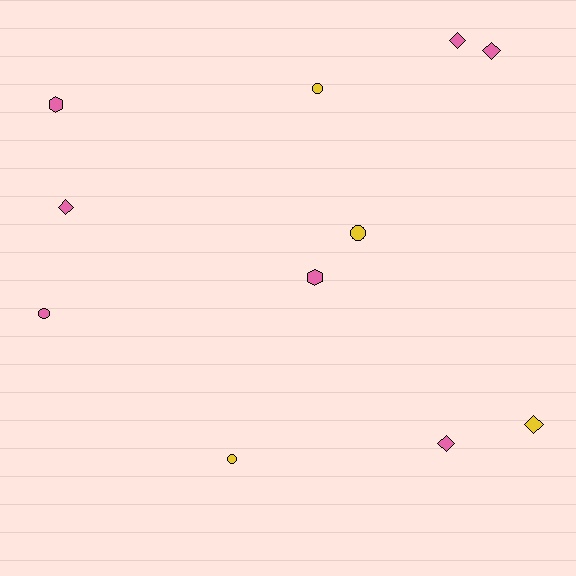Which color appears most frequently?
Pink, with 7 objects.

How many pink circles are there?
There is 1 pink circle.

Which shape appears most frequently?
Diamond, with 5 objects.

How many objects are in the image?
There are 11 objects.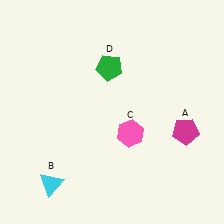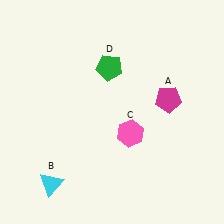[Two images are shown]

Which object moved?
The magenta pentagon (A) moved up.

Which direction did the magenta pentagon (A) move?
The magenta pentagon (A) moved up.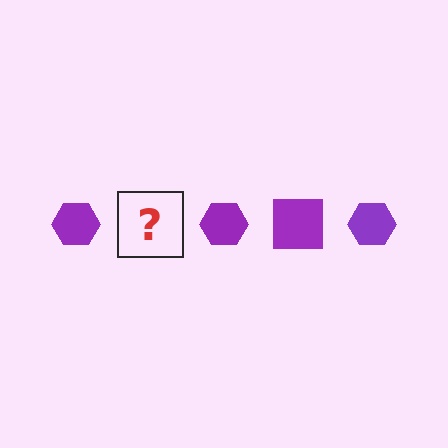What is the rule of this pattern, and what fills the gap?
The rule is that the pattern cycles through hexagon, square shapes in purple. The gap should be filled with a purple square.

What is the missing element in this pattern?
The missing element is a purple square.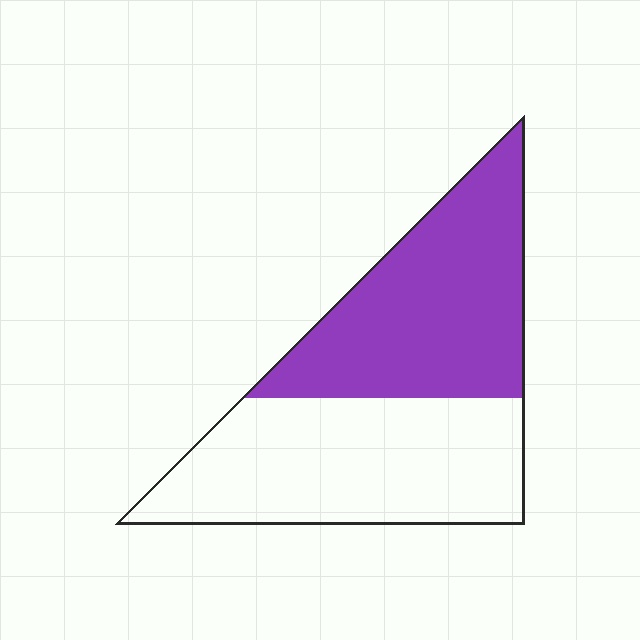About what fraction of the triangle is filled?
About one half (1/2).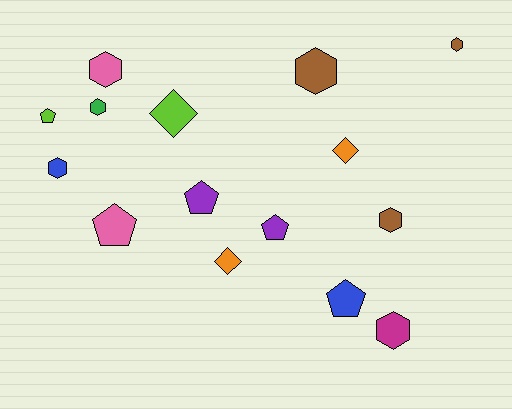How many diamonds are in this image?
There are 3 diamonds.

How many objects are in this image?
There are 15 objects.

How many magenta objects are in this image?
There is 1 magenta object.